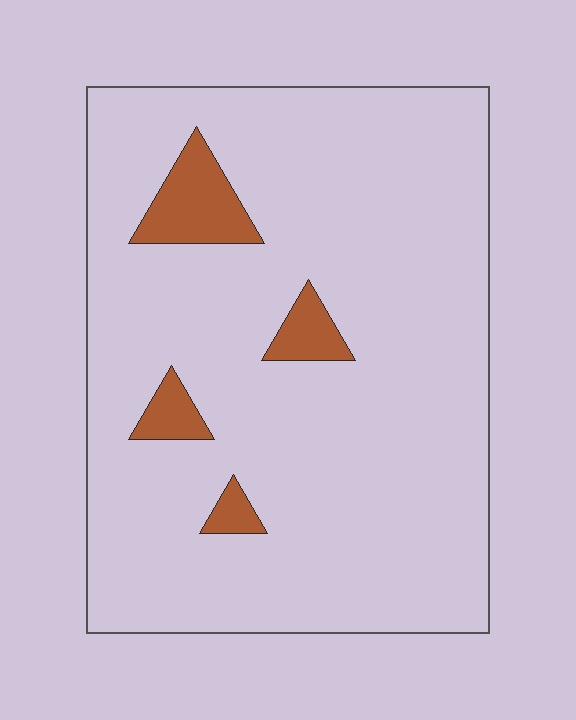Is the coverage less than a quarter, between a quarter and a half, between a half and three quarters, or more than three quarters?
Less than a quarter.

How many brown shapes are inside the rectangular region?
4.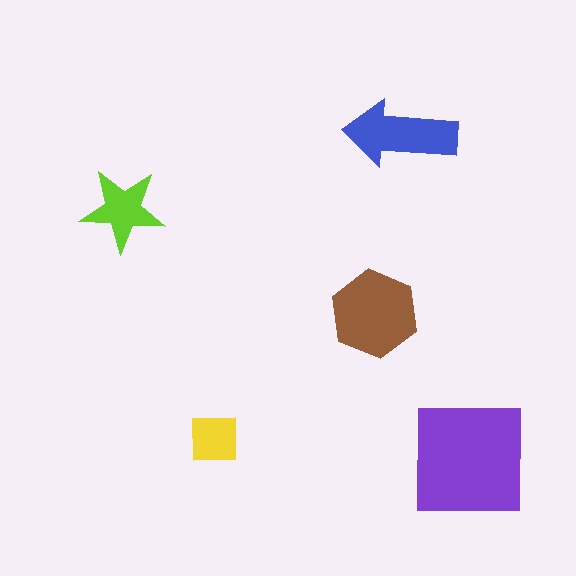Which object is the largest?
The purple square.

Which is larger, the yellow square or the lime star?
The lime star.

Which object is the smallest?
The yellow square.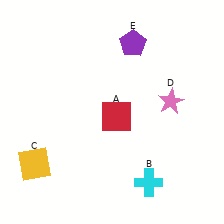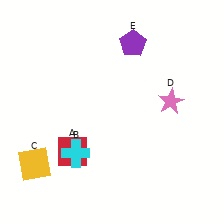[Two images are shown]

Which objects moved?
The objects that moved are: the red square (A), the cyan cross (B).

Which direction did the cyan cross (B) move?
The cyan cross (B) moved left.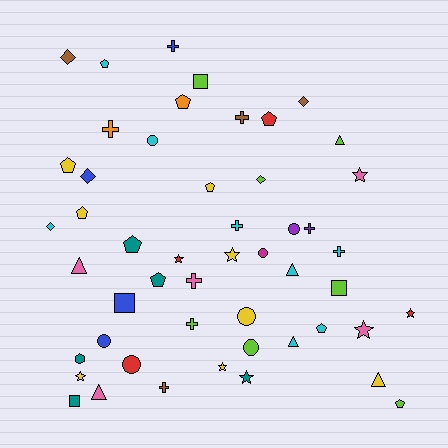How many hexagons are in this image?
There is 1 hexagon.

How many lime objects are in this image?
There are 7 lime objects.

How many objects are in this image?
There are 50 objects.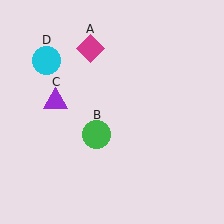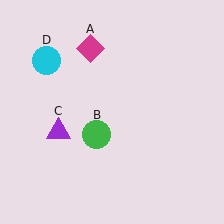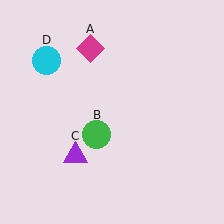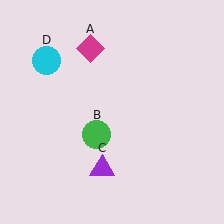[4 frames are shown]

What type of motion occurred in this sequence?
The purple triangle (object C) rotated counterclockwise around the center of the scene.